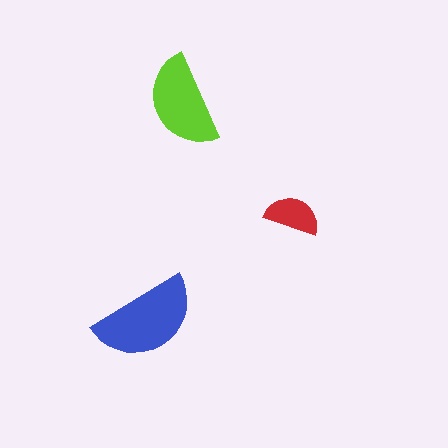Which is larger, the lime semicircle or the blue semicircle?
The blue one.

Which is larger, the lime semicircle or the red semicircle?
The lime one.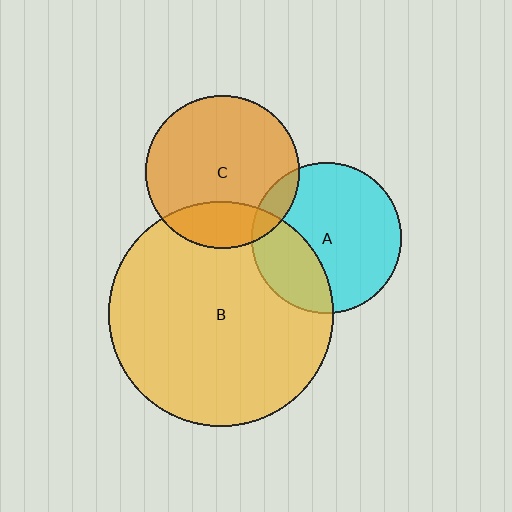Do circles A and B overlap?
Yes.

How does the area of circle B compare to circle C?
Approximately 2.1 times.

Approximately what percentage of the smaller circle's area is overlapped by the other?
Approximately 30%.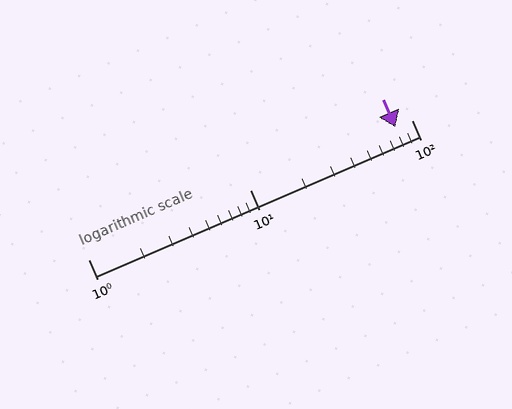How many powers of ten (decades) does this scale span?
The scale spans 2 decades, from 1 to 100.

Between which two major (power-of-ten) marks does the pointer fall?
The pointer is between 10 and 100.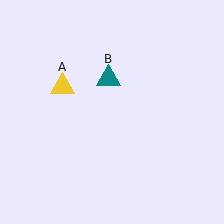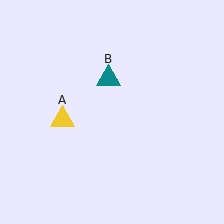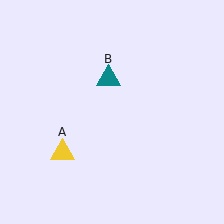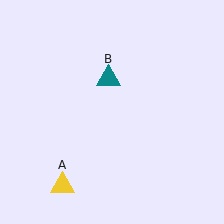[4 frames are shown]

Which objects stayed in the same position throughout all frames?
Teal triangle (object B) remained stationary.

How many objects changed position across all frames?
1 object changed position: yellow triangle (object A).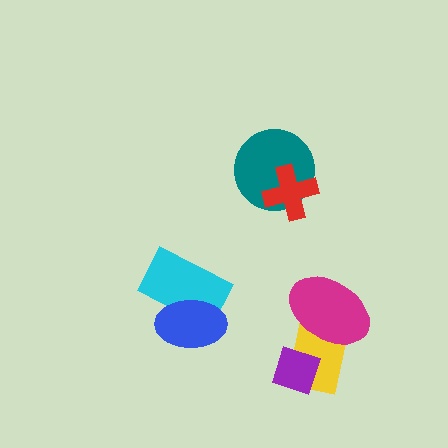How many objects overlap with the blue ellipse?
1 object overlaps with the blue ellipse.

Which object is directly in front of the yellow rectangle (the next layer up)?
The purple diamond is directly in front of the yellow rectangle.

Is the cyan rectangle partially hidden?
Yes, it is partially covered by another shape.